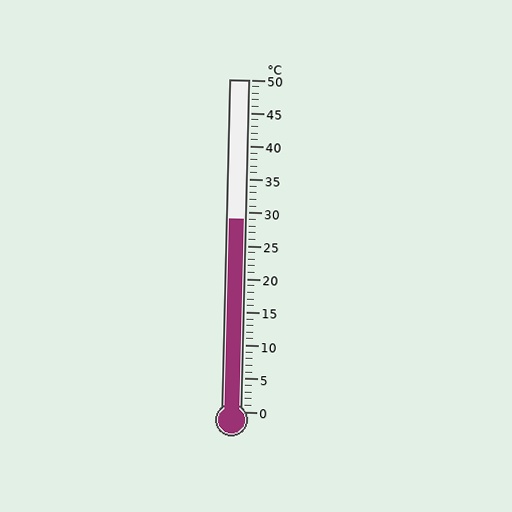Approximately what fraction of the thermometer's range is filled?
The thermometer is filled to approximately 60% of its range.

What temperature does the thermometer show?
The thermometer shows approximately 29°C.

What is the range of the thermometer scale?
The thermometer scale ranges from 0°C to 50°C.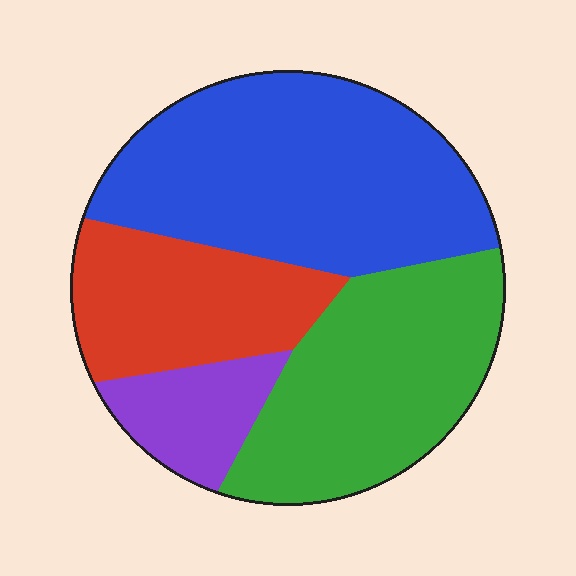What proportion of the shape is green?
Green covers 30% of the shape.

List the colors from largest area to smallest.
From largest to smallest: blue, green, red, purple.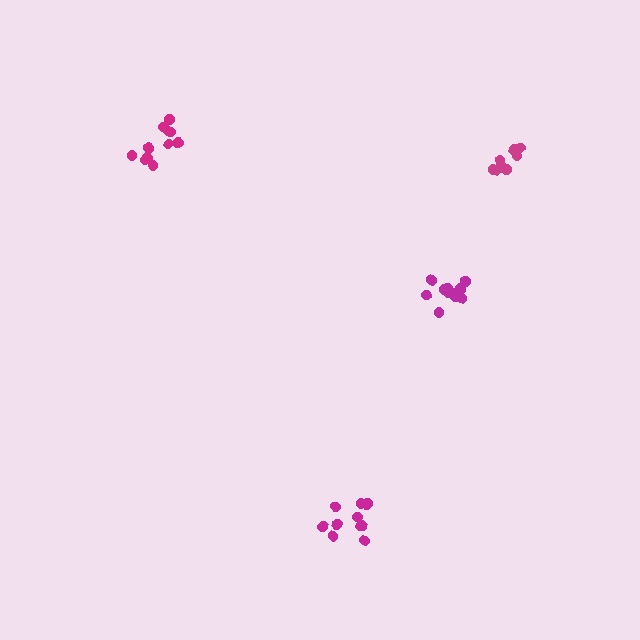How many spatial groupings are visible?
There are 4 spatial groupings.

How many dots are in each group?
Group 1: 12 dots, Group 2: 11 dots, Group 3: 9 dots, Group 4: 11 dots (43 total).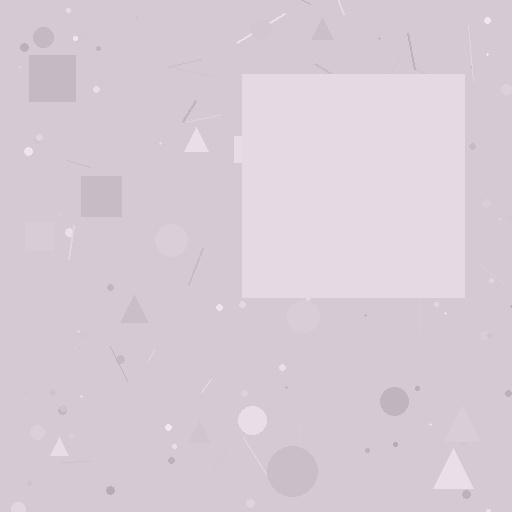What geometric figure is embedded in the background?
A square is embedded in the background.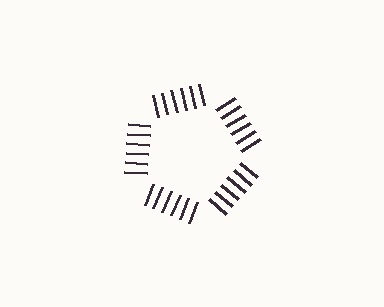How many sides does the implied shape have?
5 sides — the line-ends trace a pentagon.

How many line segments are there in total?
30 — 6 along each of the 5 edges.